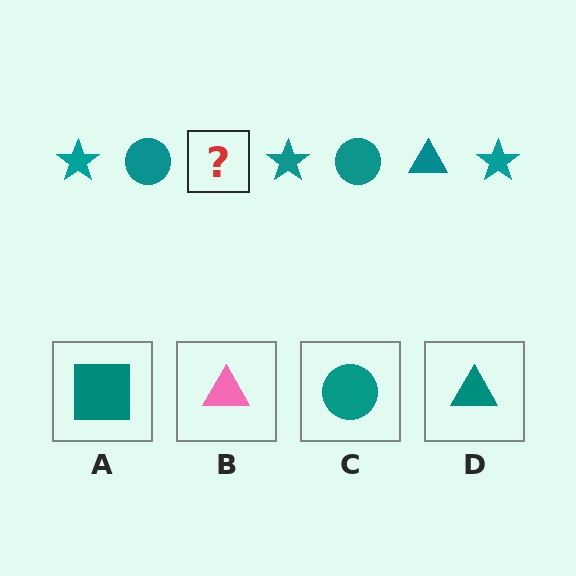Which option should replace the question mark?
Option D.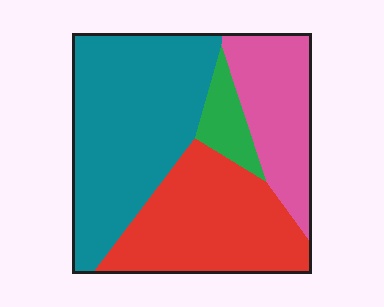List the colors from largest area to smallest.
From largest to smallest: teal, red, pink, green.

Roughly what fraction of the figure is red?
Red covers 31% of the figure.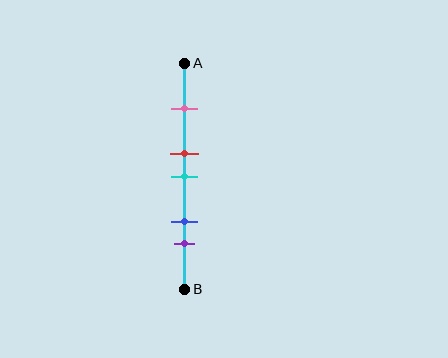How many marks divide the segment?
There are 5 marks dividing the segment.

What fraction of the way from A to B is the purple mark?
The purple mark is approximately 80% (0.8) of the way from A to B.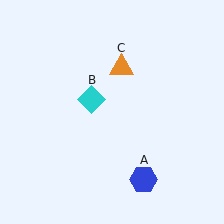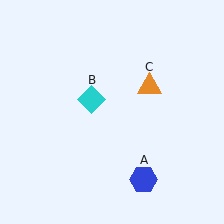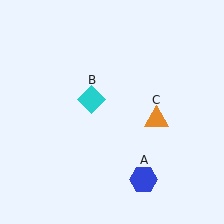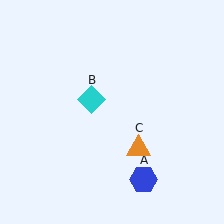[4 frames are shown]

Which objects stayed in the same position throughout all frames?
Blue hexagon (object A) and cyan diamond (object B) remained stationary.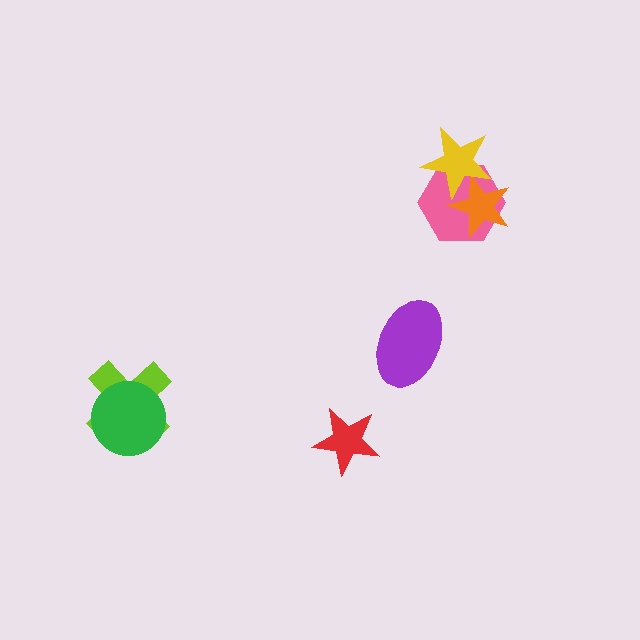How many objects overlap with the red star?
0 objects overlap with the red star.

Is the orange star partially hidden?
Yes, it is partially covered by another shape.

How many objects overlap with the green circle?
1 object overlaps with the green circle.